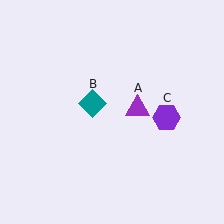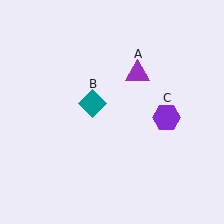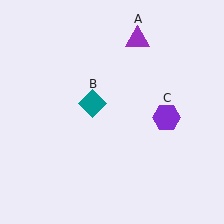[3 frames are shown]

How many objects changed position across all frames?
1 object changed position: purple triangle (object A).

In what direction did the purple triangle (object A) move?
The purple triangle (object A) moved up.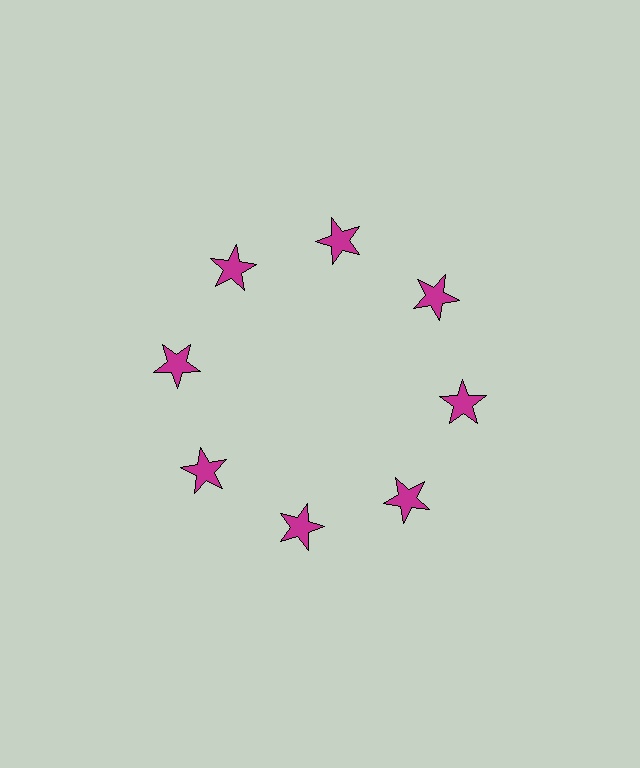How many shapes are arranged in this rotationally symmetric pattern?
There are 8 shapes, arranged in 8 groups of 1.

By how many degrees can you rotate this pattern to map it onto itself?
The pattern maps onto itself every 45 degrees of rotation.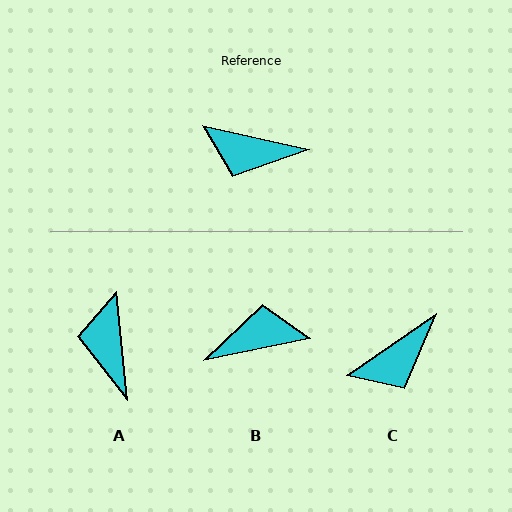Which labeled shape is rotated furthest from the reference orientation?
B, about 156 degrees away.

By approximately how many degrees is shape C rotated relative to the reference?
Approximately 47 degrees counter-clockwise.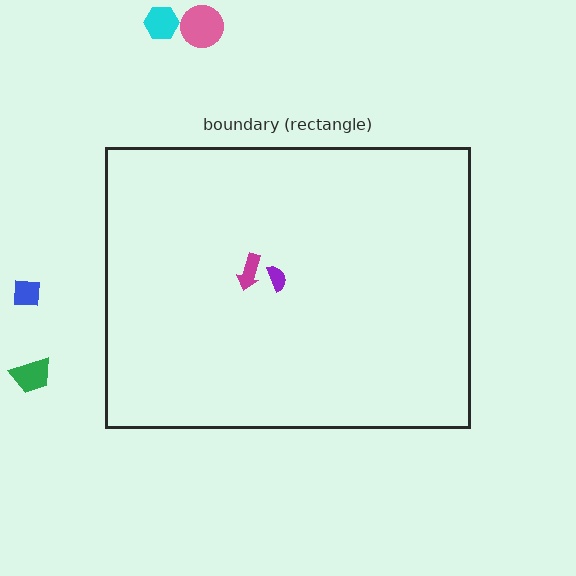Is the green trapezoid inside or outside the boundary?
Outside.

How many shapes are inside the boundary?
2 inside, 4 outside.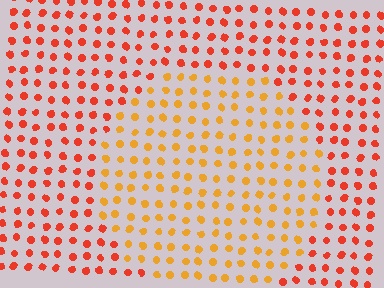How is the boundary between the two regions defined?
The boundary is defined purely by a slight shift in hue (about 33 degrees). Spacing, size, and orientation are identical on both sides.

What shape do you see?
I see a circle.